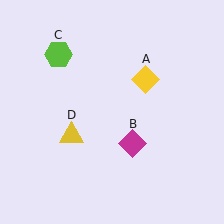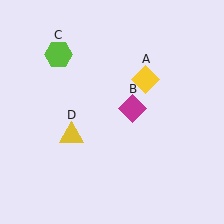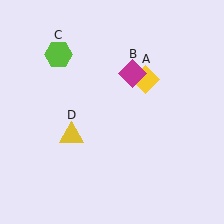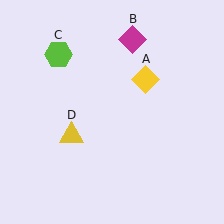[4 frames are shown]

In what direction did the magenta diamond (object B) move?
The magenta diamond (object B) moved up.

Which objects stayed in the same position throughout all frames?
Yellow diamond (object A) and lime hexagon (object C) and yellow triangle (object D) remained stationary.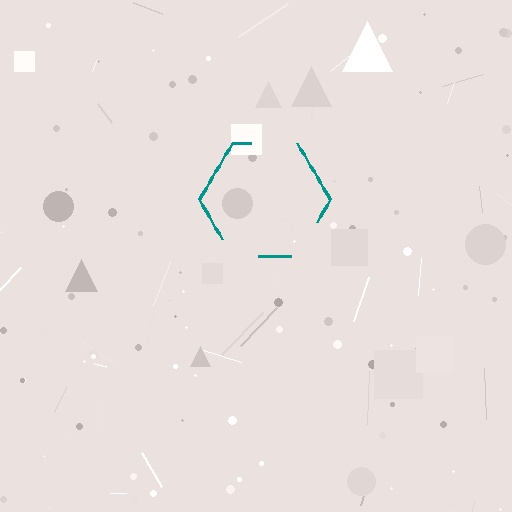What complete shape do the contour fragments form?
The contour fragments form a hexagon.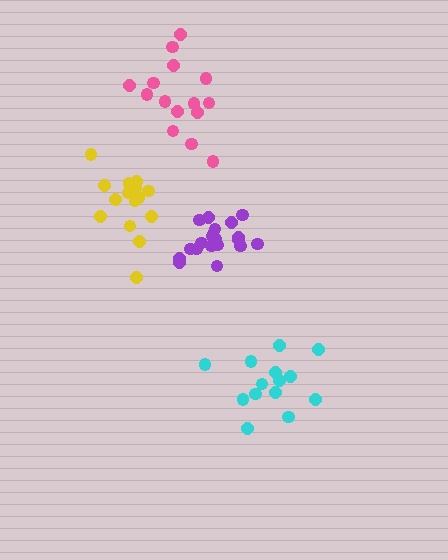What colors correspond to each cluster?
The clusters are colored: purple, yellow, pink, cyan.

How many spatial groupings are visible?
There are 4 spatial groupings.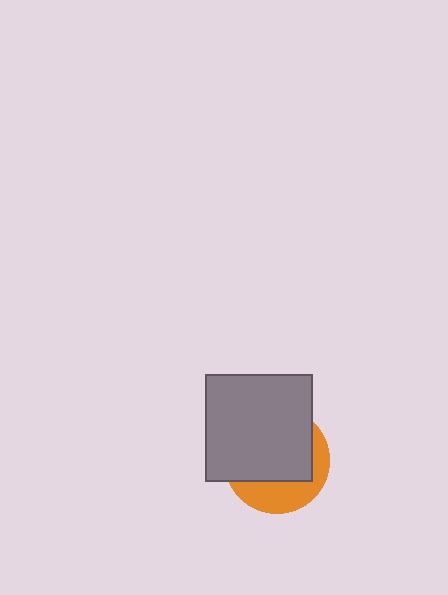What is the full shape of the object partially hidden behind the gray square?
The partially hidden object is an orange circle.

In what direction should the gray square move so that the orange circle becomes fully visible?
The gray square should move toward the upper-left. That is the shortest direction to clear the overlap and leave the orange circle fully visible.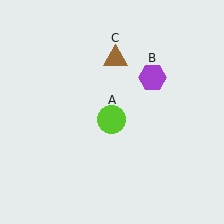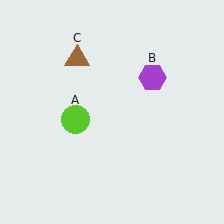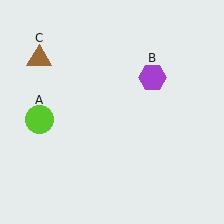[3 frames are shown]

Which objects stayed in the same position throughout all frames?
Purple hexagon (object B) remained stationary.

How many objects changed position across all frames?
2 objects changed position: lime circle (object A), brown triangle (object C).